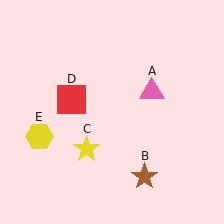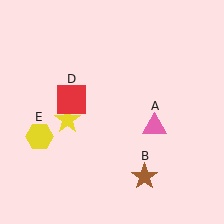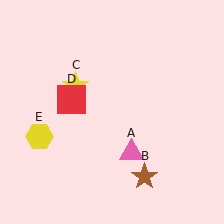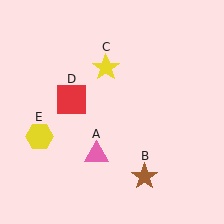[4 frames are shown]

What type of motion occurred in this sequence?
The pink triangle (object A), yellow star (object C) rotated clockwise around the center of the scene.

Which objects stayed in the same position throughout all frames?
Brown star (object B) and red square (object D) and yellow hexagon (object E) remained stationary.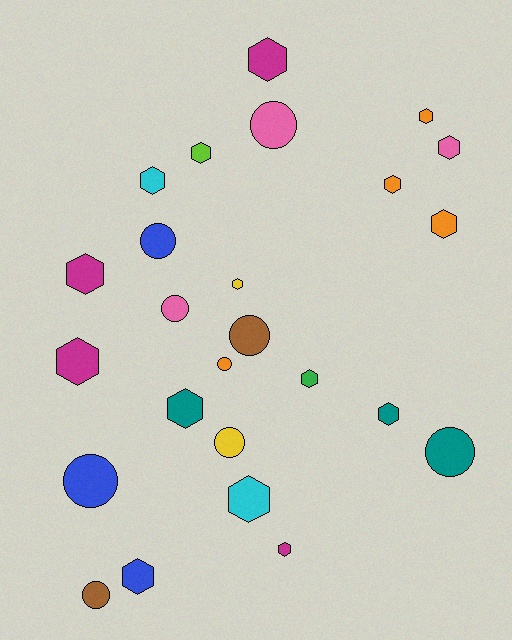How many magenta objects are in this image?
There are 4 magenta objects.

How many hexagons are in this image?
There are 16 hexagons.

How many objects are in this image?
There are 25 objects.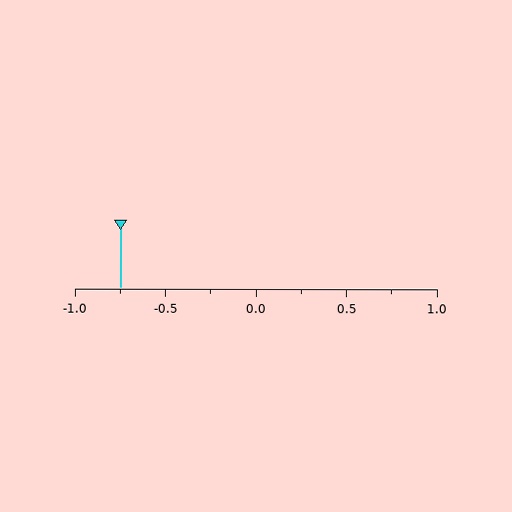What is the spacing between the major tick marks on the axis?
The major ticks are spaced 0.5 apart.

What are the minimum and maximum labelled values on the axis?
The axis runs from -1.0 to 1.0.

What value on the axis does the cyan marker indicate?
The marker indicates approximately -0.75.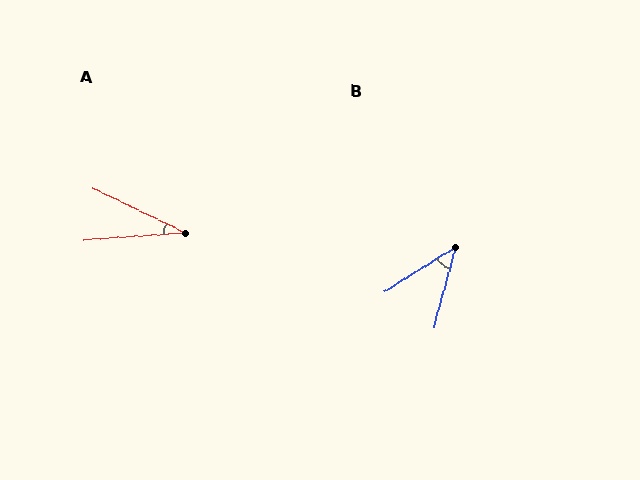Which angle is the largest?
B, at approximately 42 degrees.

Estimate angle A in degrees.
Approximately 30 degrees.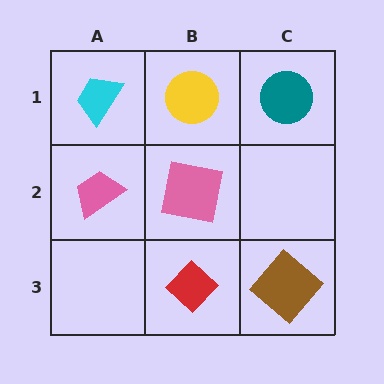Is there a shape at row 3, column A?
No, that cell is empty.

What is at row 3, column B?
A red diamond.